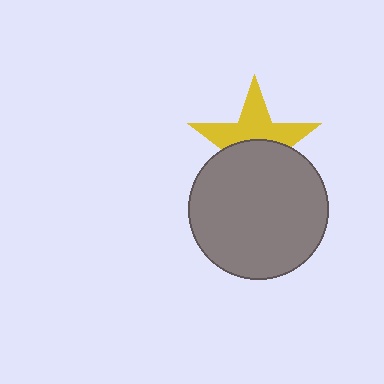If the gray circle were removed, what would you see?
You would see the complete yellow star.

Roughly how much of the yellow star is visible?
About half of it is visible (roughly 50%).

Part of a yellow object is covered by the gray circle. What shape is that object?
It is a star.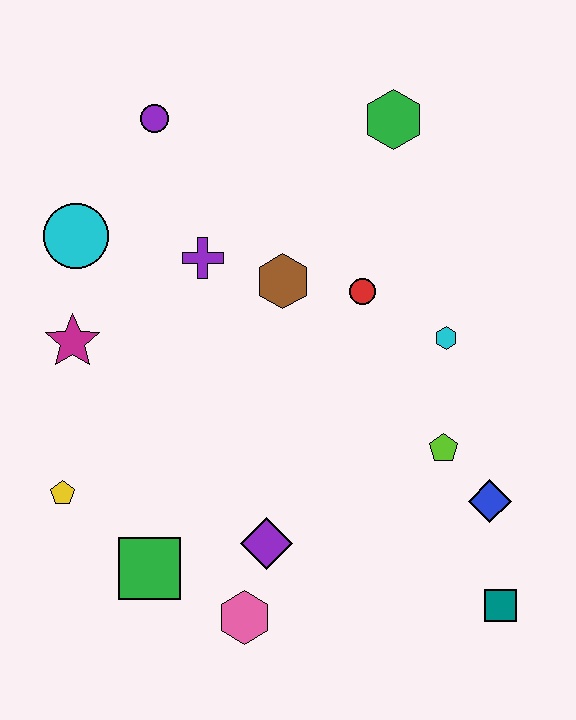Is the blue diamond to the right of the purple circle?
Yes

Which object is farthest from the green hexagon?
The pink hexagon is farthest from the green hexagon.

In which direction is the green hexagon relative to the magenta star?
The green hexagon is to the right of the magenta star.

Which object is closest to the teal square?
The blue diamond is closest to the teal square.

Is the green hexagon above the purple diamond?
Yes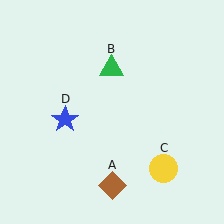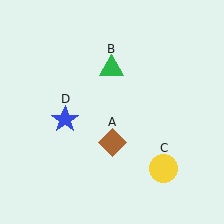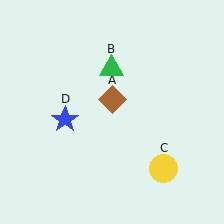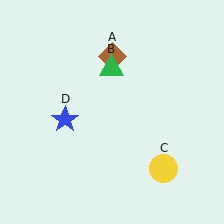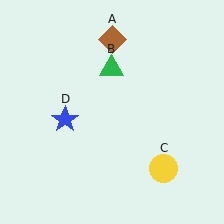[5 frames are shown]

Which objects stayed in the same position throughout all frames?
Green triangle (object B) and yellow circle (object C) and blue star (object D) remained stationary.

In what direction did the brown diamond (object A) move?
The brown diamond (object A) moved up.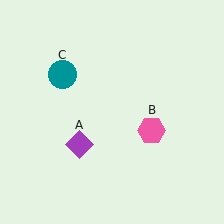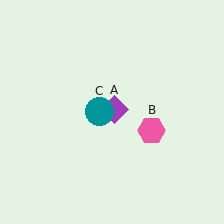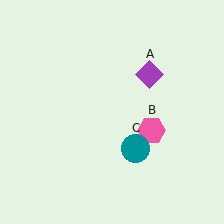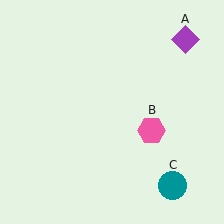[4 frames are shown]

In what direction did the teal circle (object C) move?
The teal circle (object C) moved down and to the right.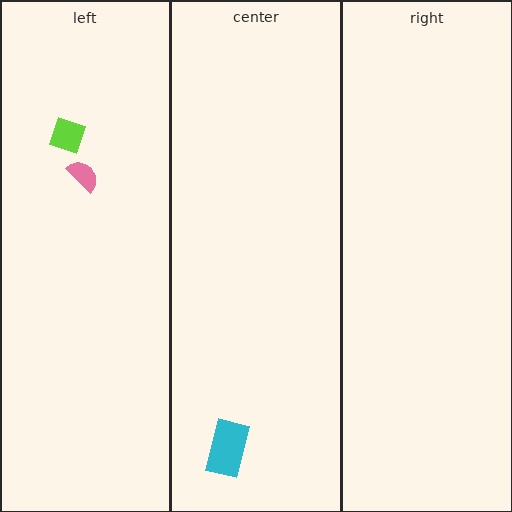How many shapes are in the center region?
1.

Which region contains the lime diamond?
The left region.